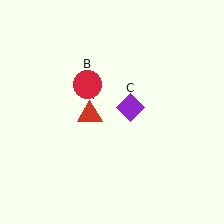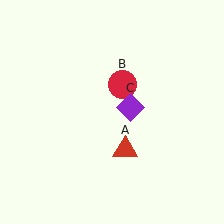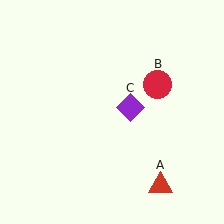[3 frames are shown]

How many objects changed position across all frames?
2 objects changed position: red triangle (object A), red circle (object B).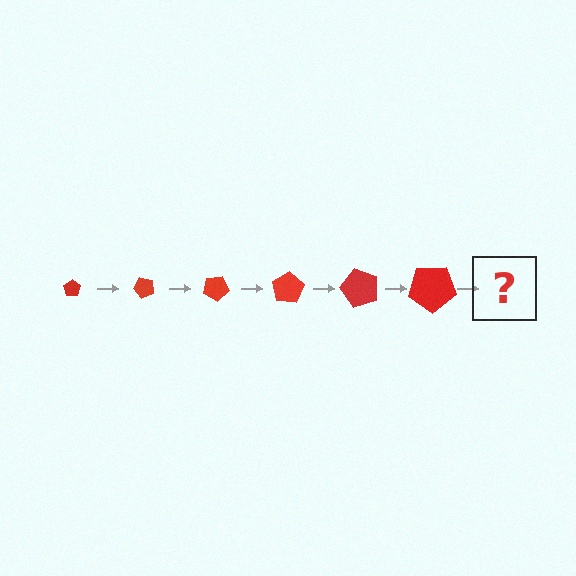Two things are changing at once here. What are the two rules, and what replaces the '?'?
The two rules are that the pentagon grows larger each step and it rotates 50 degrees each step. The '?' should be a pentagon, larger than the previous one and rotated 300 degrees from the start.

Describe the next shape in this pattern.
It should be a pentagon, larger than the previous one and rotated 300 degrees from the start.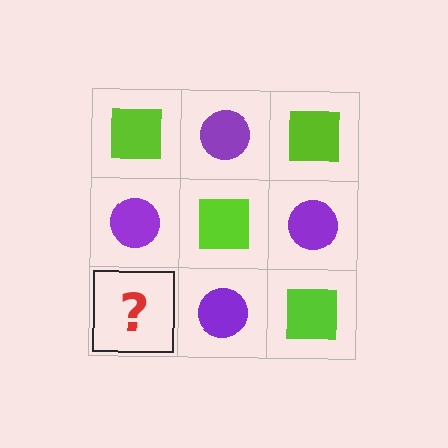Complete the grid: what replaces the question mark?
The question mark should be replaced with a lime square.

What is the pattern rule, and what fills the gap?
The rule is that it alternates lime square and purple circle in a checkerboard pattern. The gap should be filled with a lime square.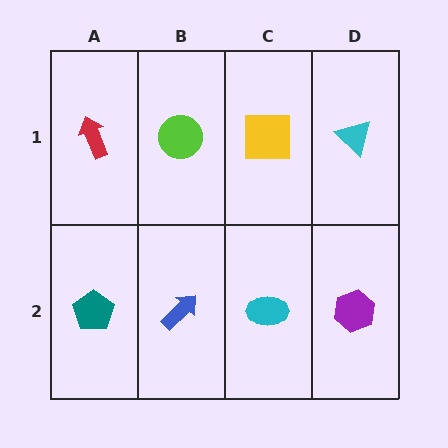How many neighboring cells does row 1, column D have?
2.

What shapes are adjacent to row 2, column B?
A lime circle (row 1, column B), a teal pentagon (row 2, column A), a cyan ellipse (row 2, column C).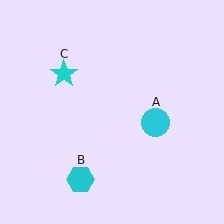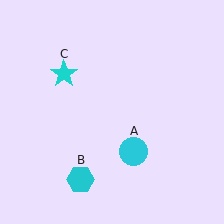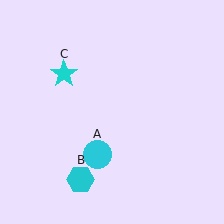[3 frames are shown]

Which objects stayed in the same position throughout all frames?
Cyan hexagon (object B) and cyan star (object C) remained stationary.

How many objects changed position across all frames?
1 object changed position: cyan circle (object A).